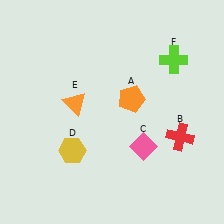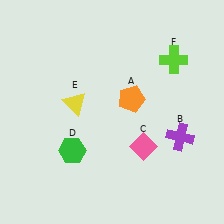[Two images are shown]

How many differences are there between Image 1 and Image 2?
There are 3 differences between the two images.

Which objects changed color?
B changed from red to purple. D changed from yellow to green. E changed from orange to yellow.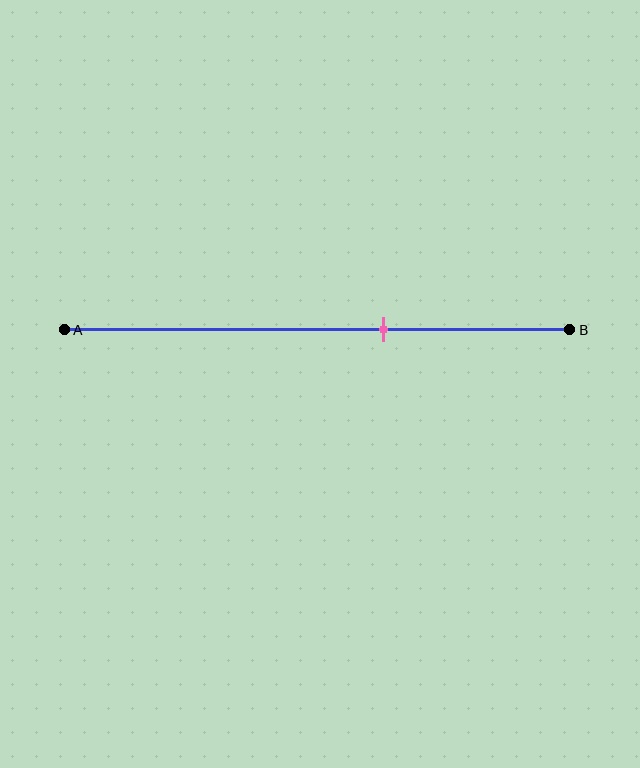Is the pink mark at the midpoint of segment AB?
No, the mark is at about 65% from A, not at the 50% midpoint.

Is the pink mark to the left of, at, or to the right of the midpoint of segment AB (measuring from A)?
The pink mark is to the right of the midpoint of segment AB.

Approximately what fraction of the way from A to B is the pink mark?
The pink mark is approximately 65% of the way from A to B.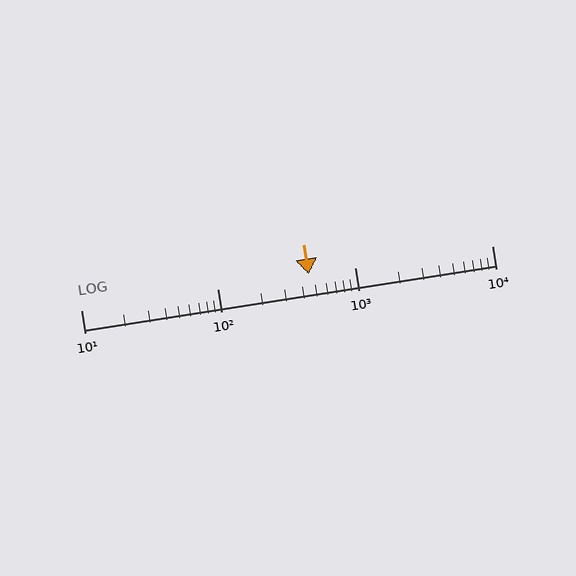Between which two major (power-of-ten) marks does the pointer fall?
The pointer is between 100 and 1000.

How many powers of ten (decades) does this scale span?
The scale spans 3 decades, from 10 to 10000.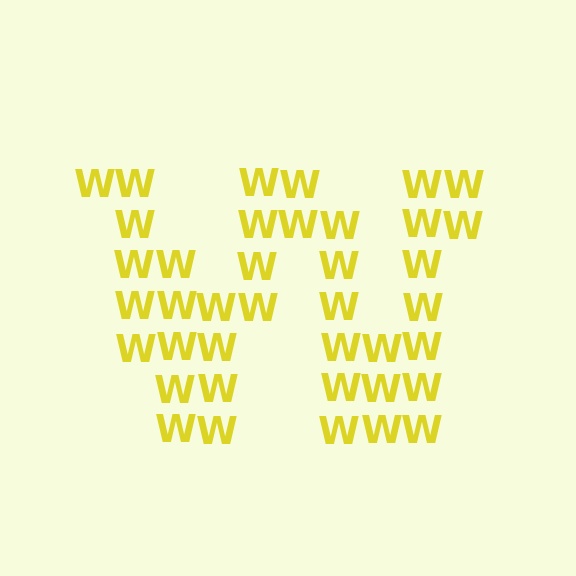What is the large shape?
The large shape is the letter W.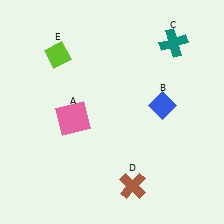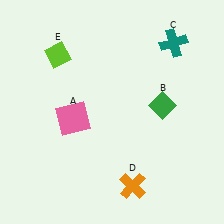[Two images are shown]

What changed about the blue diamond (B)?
In Image 1, B is blue. In Image 2, it changed to green.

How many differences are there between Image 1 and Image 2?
There are 2 differences between the two images.